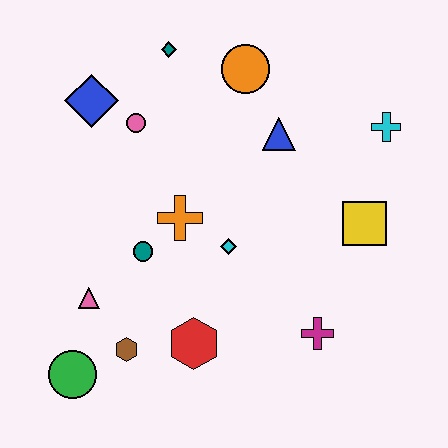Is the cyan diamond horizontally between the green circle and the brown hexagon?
No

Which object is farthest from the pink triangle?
The cyan cross is farthest from the pink triangle.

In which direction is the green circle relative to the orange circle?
The green circle is below the orange circle.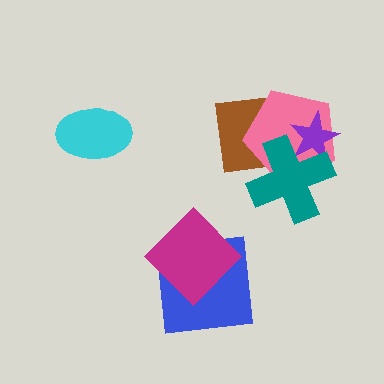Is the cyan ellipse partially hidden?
No, no other shape covers it.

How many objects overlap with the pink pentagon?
3 objects overlap with the pink pentagon.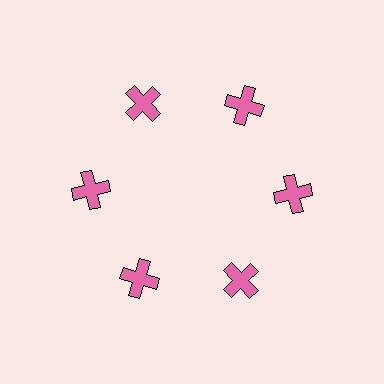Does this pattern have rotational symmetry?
Yes, this pattern has 6-fold rotational symmetry. It looks the same after rotating 60 degrees around the center.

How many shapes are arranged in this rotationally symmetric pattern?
There are 6 shapes, arranged in 6 groups of 1.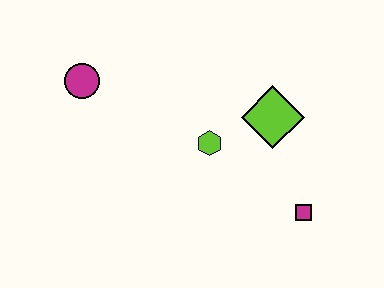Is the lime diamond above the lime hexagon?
Yes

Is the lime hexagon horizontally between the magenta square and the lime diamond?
No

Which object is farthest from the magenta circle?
The magenta square is farthest from the magenta circle.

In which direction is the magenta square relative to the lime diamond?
The magenta square is below the lime diamond.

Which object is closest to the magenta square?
The lime diamond is closest to the magenta square.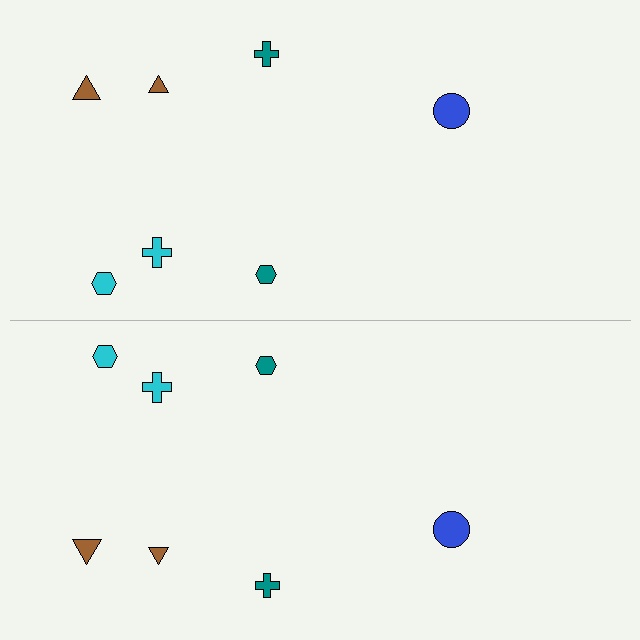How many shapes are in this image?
There are 14 shapes in this image.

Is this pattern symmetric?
Yes, this pattern has bilateral (reflection) symmetry.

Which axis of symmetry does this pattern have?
The pattern has a horizontal axis of symmetry running through the center of the image.